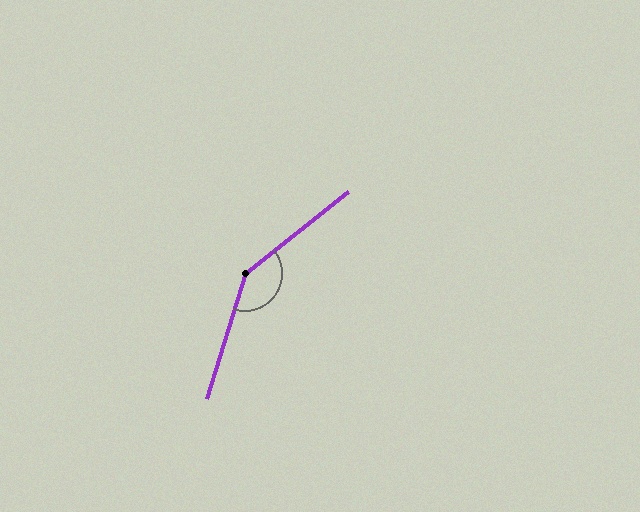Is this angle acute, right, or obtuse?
It is obtuse.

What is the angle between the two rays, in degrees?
Approximately 145 degrees.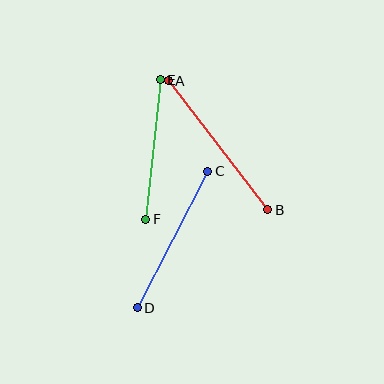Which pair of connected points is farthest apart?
Points A and B are farthest apart.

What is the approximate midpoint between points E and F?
The midpoint is at approximately (153, 150) pixels.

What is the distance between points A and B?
The distance is approximately 163 pixels.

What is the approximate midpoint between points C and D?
The midpoint is at approximately (173, 239) pixels.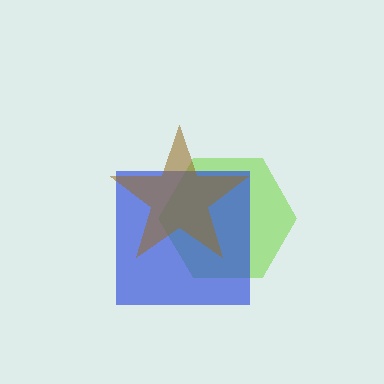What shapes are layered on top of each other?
The layered shapes are: a lime hexagon, a blue square, a brown star.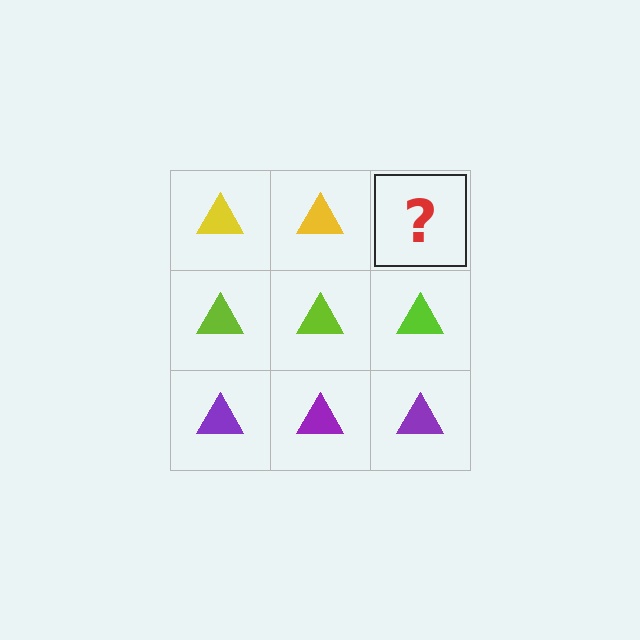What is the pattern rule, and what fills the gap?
The rule is that each row has a consistent color. The gap should be filled with a yellow triangle.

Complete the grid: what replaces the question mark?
The question mark should be replaced with a yellow triangle.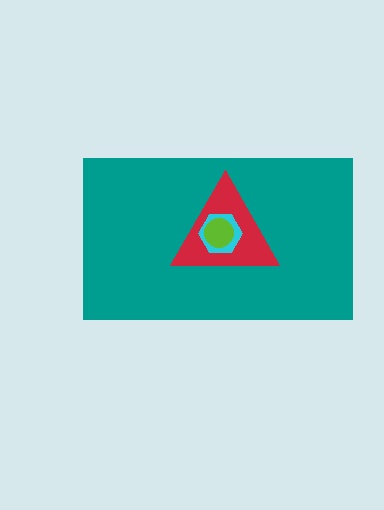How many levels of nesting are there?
4.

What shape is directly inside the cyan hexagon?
The lime circle.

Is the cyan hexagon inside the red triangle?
Yes.